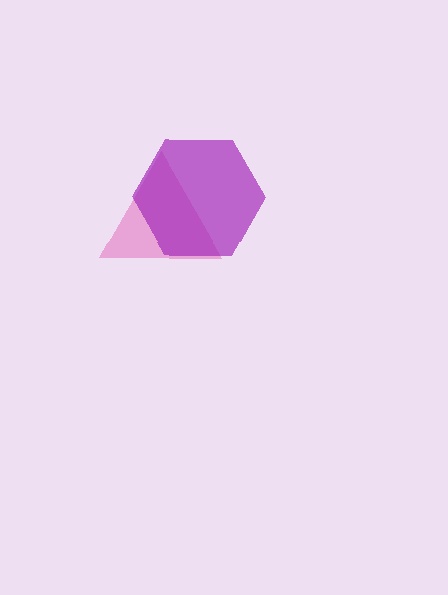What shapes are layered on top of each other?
The layered shapes are: a pink triangle, a purple hexagon.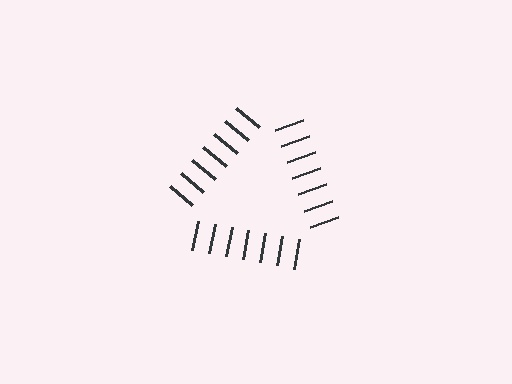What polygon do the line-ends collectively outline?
An illusory triangle — the line segments terminate on its edges but no continuous stroke is drawn.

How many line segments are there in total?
21 — 7 along each of the 3 edges.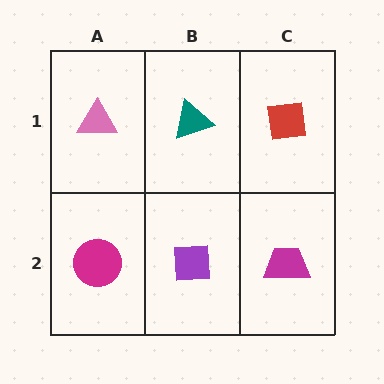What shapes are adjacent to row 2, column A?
A pink triangle (row 1, column A), a purple square (row 2, column B).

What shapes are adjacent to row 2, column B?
A teal triangle (row 1, column B), a magenta circle (row 2, column A), a magenta trapezoid (row 2, column C).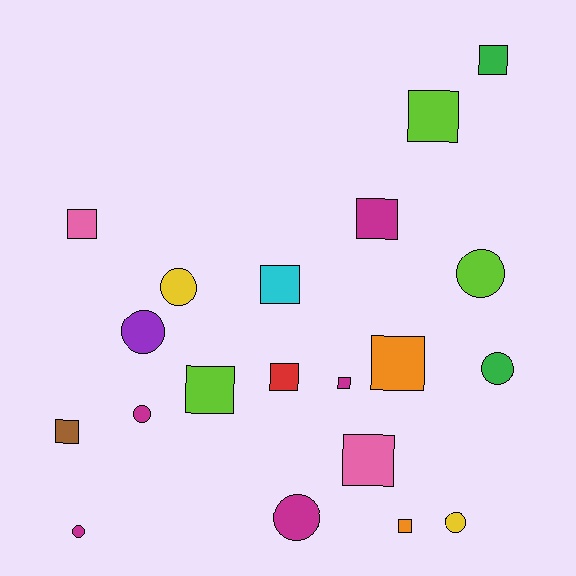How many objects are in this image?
There are 20 objects.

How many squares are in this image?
There are 12 squares.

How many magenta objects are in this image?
There are 5 magenta objects.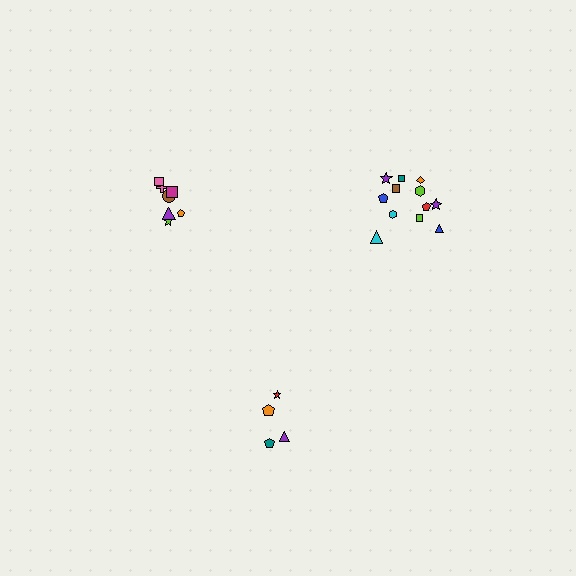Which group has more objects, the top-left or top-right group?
The top-right group.